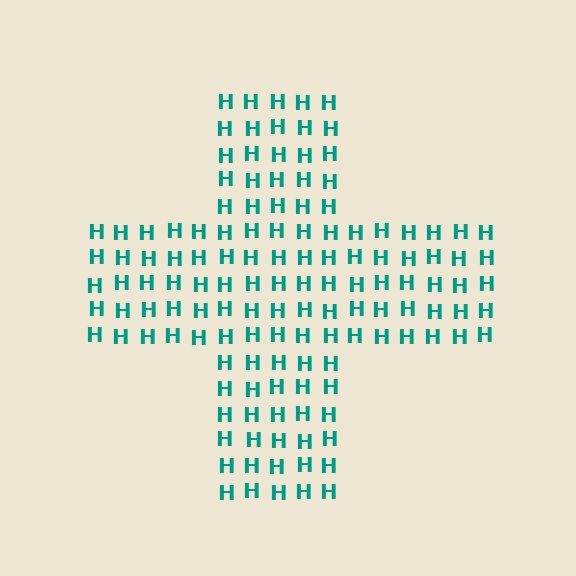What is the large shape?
The large shape is a cross.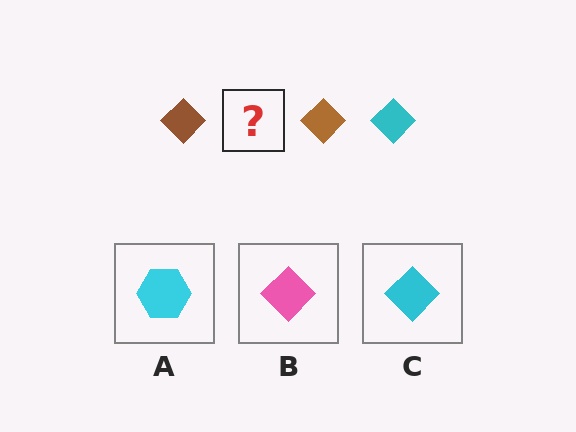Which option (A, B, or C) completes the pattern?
C.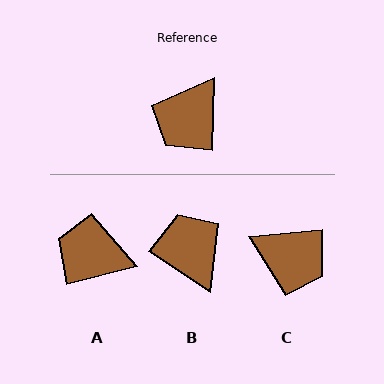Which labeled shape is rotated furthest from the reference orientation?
B, about 121 degrees away.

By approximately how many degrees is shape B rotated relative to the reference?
Approximately 121 degrees clockwise.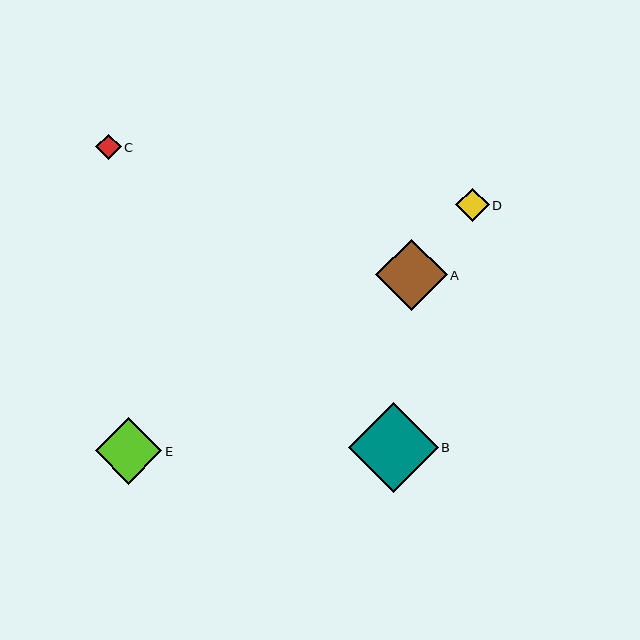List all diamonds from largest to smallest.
From largest to smallest: B, A, E, D, C.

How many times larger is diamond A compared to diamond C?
Diamond A is approximately 2.8 times the size of diamond C.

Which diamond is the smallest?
Diamond C is the smallest with a size of approximately 25 pixels.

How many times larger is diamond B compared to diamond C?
Diamond B is approximately 3.6 times the size of diamond C.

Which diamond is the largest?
Diamond B is the largest with a size of approximately 90 pixels.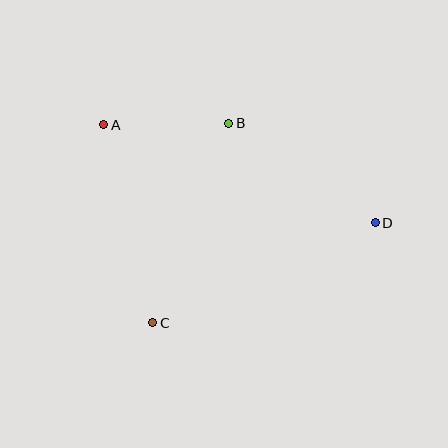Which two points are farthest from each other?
Points A and D are farthest from each other.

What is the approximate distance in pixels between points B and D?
The distance between B and D is approximately 177 pixels.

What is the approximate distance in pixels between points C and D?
The distance between C and D is approximately 244 pixels.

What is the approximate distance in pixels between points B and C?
The distance between B and C is approximately 214 pixels.